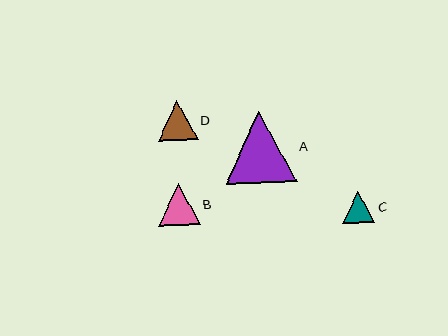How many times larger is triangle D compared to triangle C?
Triangle D is approximately 1.3 times the size of triangle C.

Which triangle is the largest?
Triangle A is the largest with a size of approximately 72 pixels.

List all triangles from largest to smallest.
From largest to smallest: A, B, D, C.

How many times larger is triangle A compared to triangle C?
Triangle A is approximately 2.3 times the size of triangle C.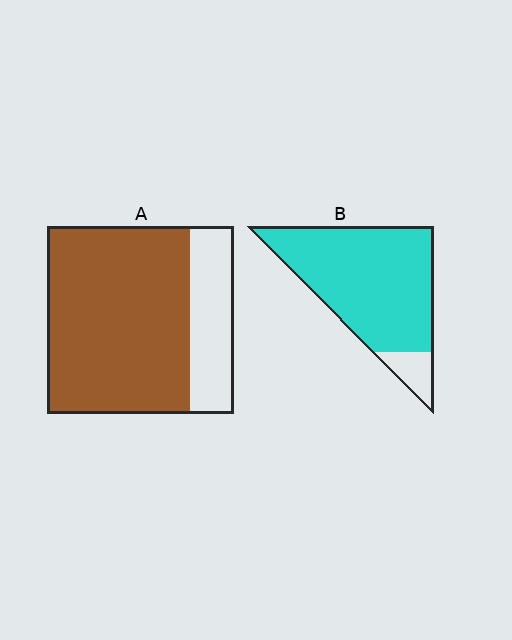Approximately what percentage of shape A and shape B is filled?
A is approximately 75% and B is approximately 90%.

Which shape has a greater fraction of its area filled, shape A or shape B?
Shape B.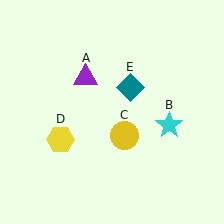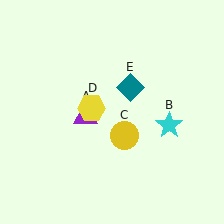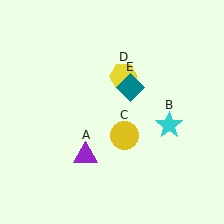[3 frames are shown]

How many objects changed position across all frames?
2 objects changed position: purple triangle (object A), yellow hexagon (object D).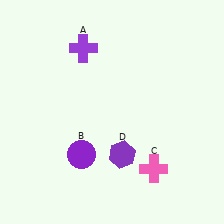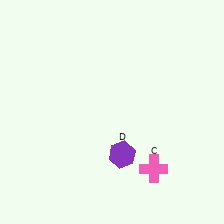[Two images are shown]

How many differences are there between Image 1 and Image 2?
There are 2 differences between the two images.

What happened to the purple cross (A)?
The purple cross (A) was removed in Image 2. It was in the top-left area of Image 1.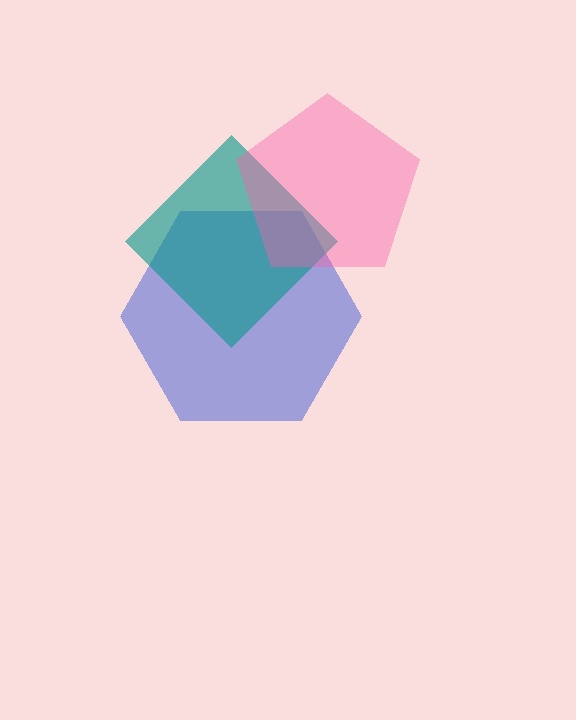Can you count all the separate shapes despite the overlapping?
Yes, there are 3 separate shapes.